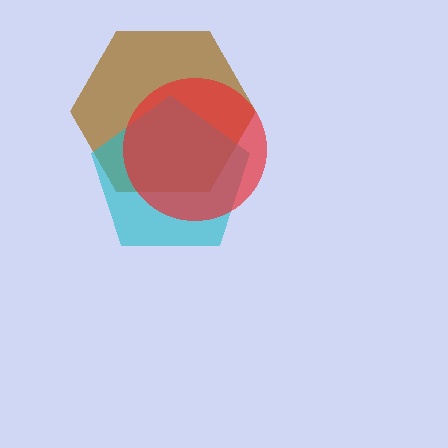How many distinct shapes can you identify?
There are 3 distinct shapes: a brown hexagon, a cyan pentagon, a red circle.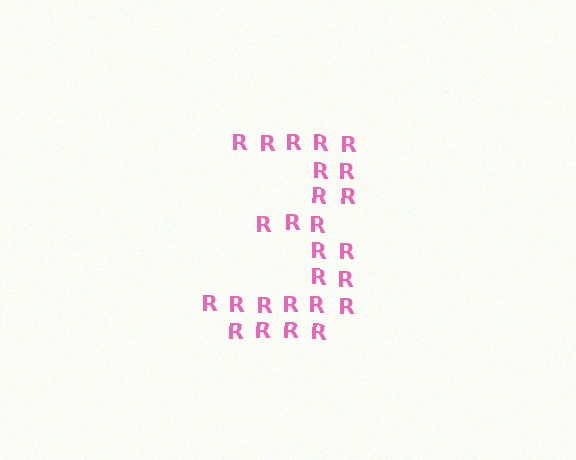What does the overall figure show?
The overall figure shows the digit 3.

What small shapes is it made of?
It is made of small letter R's.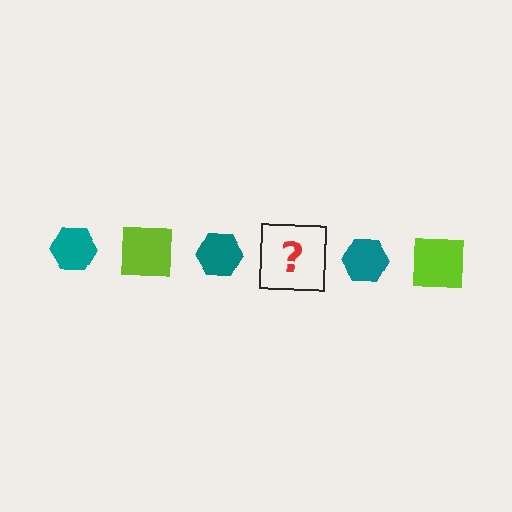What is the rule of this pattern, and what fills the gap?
The rule is that the pattern alternates between teal hexagon and lime square. The gap should be filled with a lime square.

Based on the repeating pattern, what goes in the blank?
The blank should be a lime square.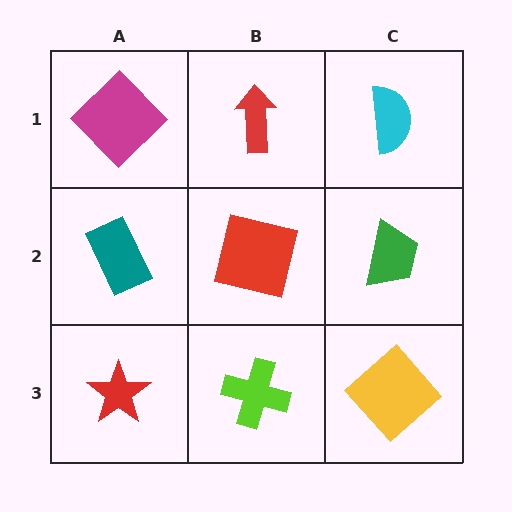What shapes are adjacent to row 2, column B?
A red arrow (row 1, column B), a lime cross (row 3, column B), a teal rectangle (row 2, column A), a green trapezoid (row 2, column C).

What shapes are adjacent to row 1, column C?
A green trapezoid (row 2, column C), a red arrow (row 1, column B).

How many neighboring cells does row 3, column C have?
2.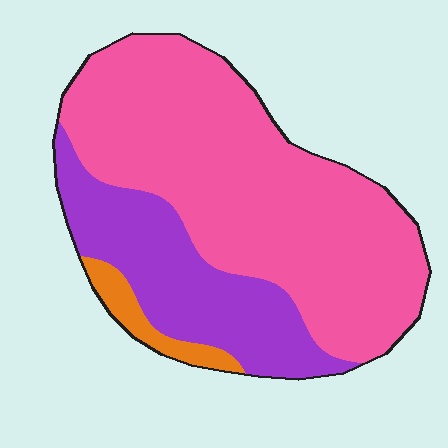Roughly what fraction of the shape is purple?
Purple takes up about one quarter (1/4) of the shape.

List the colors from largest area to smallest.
From largest to smallest: pink, purple, orange.